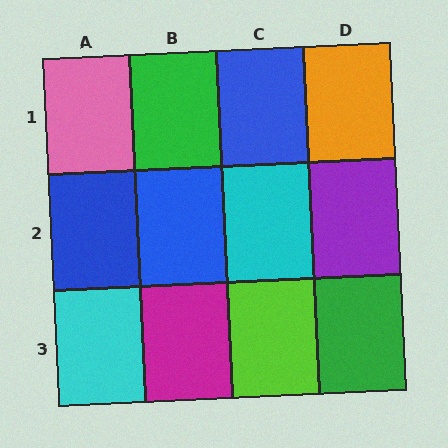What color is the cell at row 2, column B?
Blue.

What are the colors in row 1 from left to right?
Pink, green, blue, orange.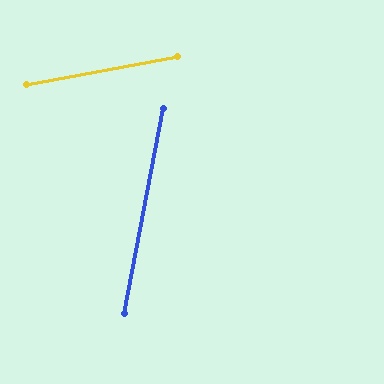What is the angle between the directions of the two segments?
Approximately 68 degrees.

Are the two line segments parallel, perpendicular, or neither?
Neither parallel nor perpendicular — they differ by about 68°.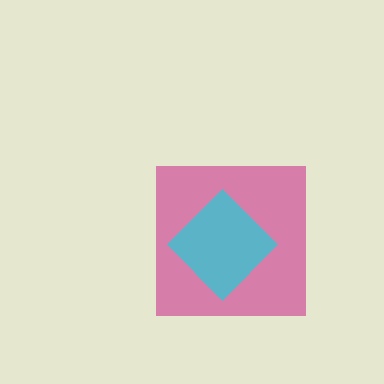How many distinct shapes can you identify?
There are 2 distinct shapes: a magenta square, a cyan diamond.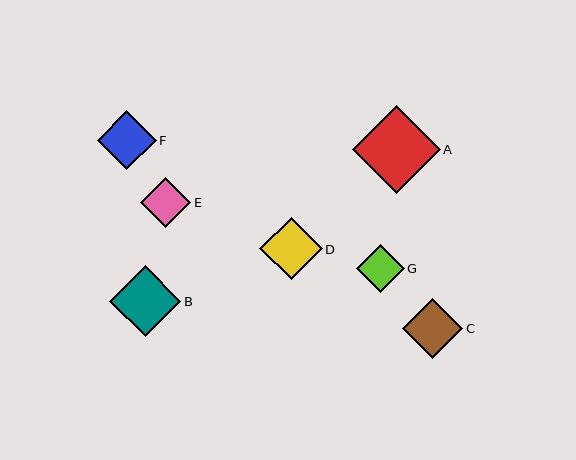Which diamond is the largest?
Diamond A is the largest with a size of approximately 88 pixels.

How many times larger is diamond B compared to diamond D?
Diamond B is approximately 1.1 times the size of diamond D.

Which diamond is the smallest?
Diamond G is the smallest with a size of approximately 48 pixels.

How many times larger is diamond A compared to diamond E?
Diamond A is approximately 1.8 times the size of diamond E.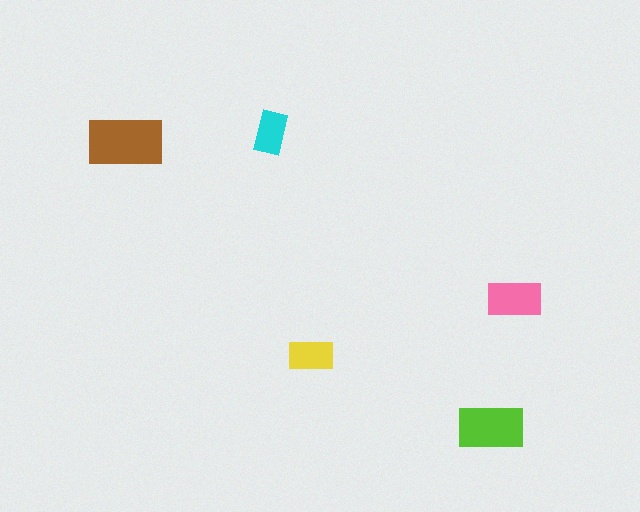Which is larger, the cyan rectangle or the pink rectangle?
The pink one.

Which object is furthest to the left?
The brown rectangle is leftmost.